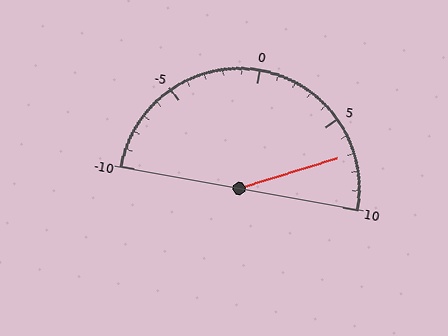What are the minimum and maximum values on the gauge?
The gauge ranges from -10 to 10.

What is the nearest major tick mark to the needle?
The nearest major tick mark is 5.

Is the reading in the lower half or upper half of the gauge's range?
The reading is in the upper half of the range (-10 to 10).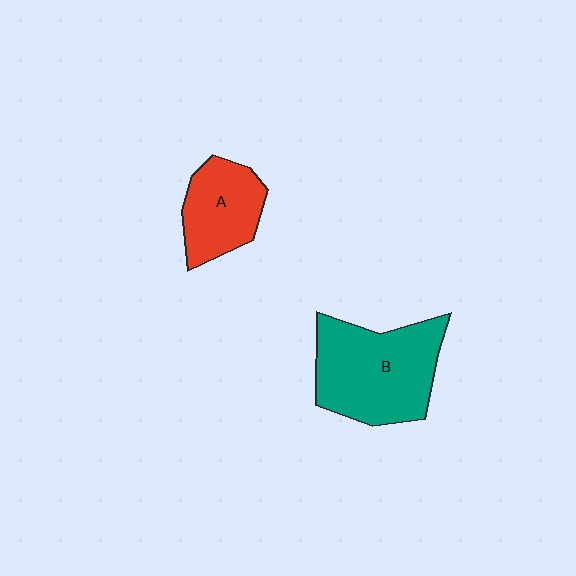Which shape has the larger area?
Shape B (teal).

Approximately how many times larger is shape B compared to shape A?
Approximately 1.7 times.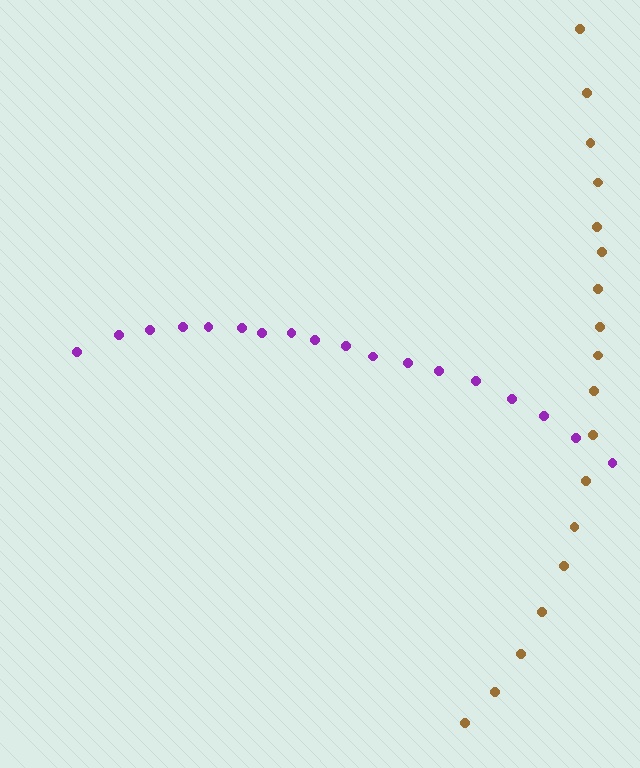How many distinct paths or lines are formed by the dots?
There are 2 distinct paths.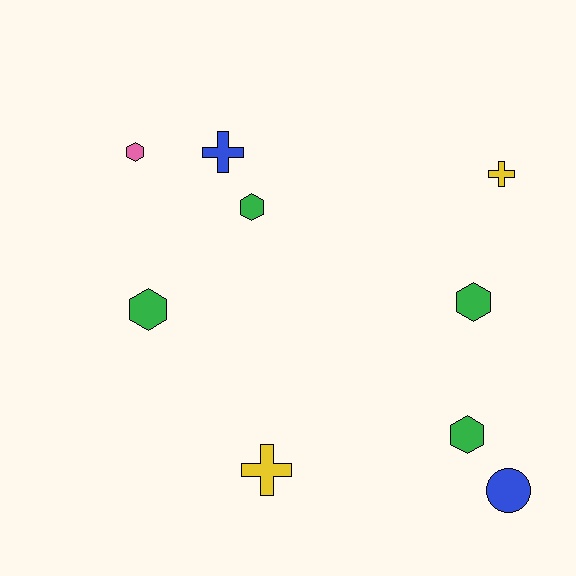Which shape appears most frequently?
Hexagon, with 5 objects.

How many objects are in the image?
There are 9 objects.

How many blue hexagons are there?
There are no blue hexagons.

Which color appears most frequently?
Green, with 4 objects.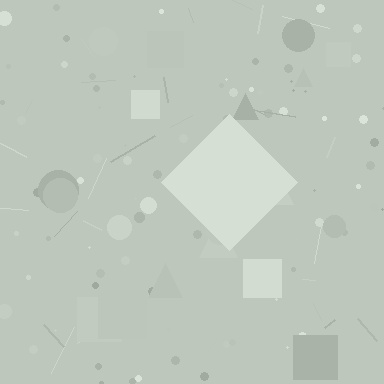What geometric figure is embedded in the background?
A diamond is embedded in the background.